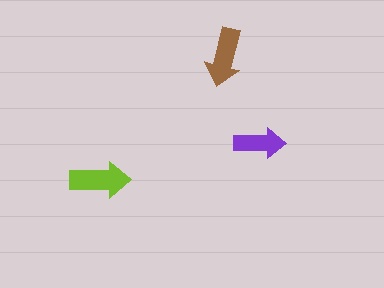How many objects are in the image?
There are 3 objects in the image.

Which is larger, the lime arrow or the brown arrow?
The lime one.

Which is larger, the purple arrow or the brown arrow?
The brown one.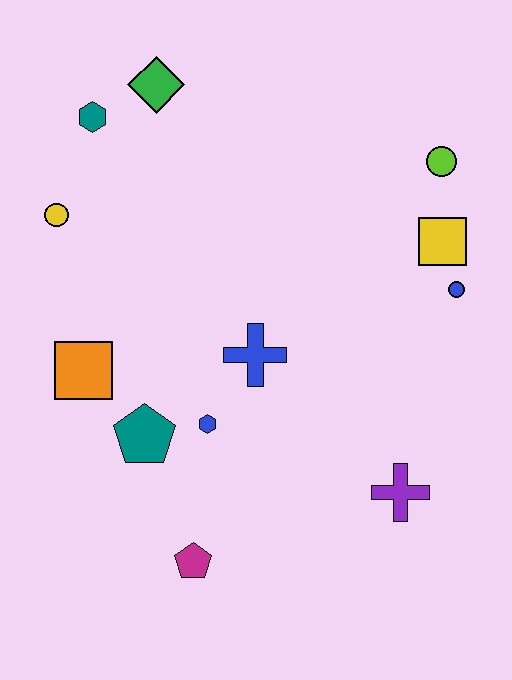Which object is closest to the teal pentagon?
The blue hexagon is closest to the teal pentagon.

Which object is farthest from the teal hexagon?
The purple cross is farthest from the teal hexagon.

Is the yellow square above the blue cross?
Yes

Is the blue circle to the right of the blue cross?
Yes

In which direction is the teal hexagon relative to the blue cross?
The teal hexagon is above the blue cross.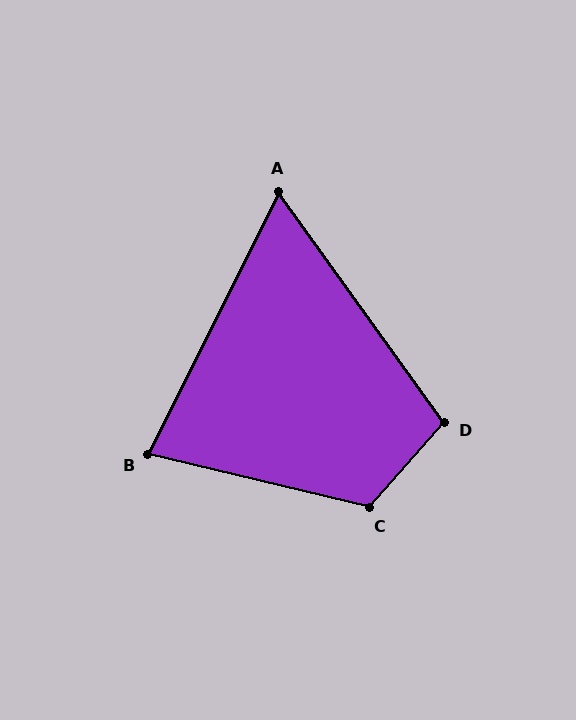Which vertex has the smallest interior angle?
A, at approximately 62 degrees.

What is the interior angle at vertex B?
Approximately 77 degrees (acute).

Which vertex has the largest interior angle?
C, at approximately 118 degrees.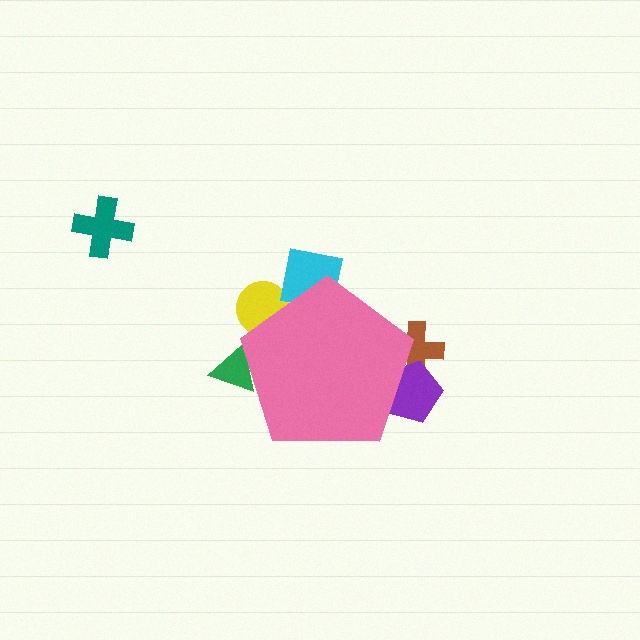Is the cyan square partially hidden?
Yes, the cyan square is partially hidden behind the pink pentagon.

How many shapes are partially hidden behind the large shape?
5 shapes are partially hidden.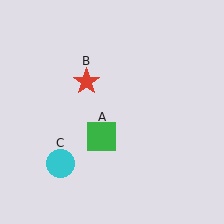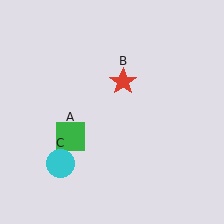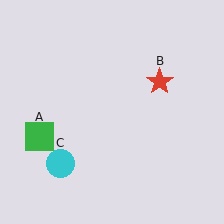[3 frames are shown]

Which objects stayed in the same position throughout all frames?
Cyan circle (object C) remained stationary.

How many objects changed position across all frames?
2 objects changed position: green square (object A), red star (object B).